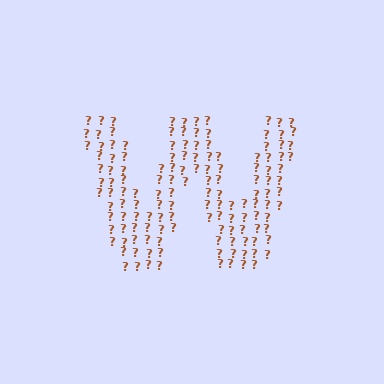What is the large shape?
The large shape is the letter W.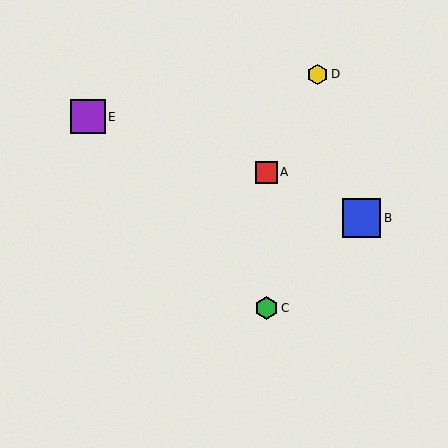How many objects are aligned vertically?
2 objects (A, C) are aligned vertically.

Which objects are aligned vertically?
Objects A, C are aligned vertically.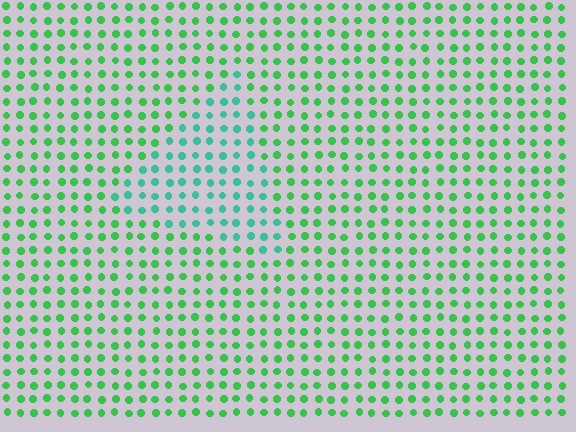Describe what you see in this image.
The image is filled with small green elements in a uniform arrangement. A triangle-shaped region is visible where the elements are tinted to a slightly different hue, forming a subtle color boundary.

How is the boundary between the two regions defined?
The boundary is defined purely by a slight shift in hue (about 31 degrees). Spacing, size, and orientation are identical on both sides.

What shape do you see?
I see a triangle.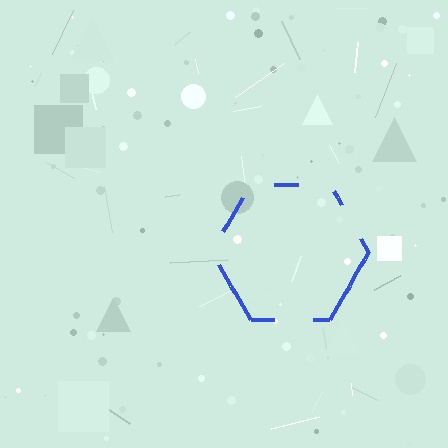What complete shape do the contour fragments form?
The contour fragments form a hexagon.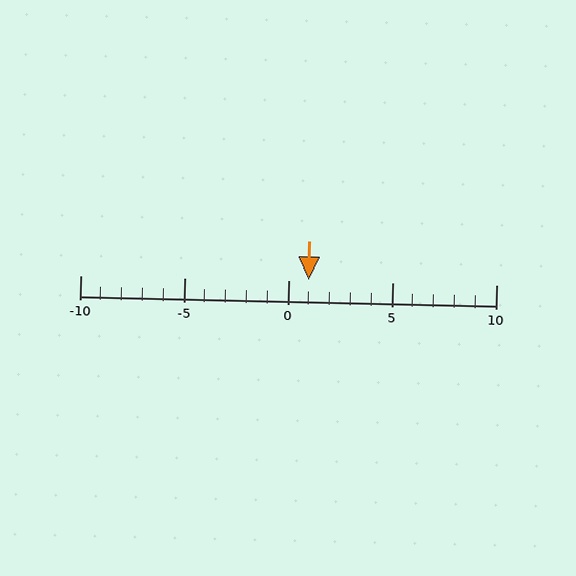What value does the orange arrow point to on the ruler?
The orange arrow points to approximately 1.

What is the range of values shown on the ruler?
The ruler shows values from -10 to 10.